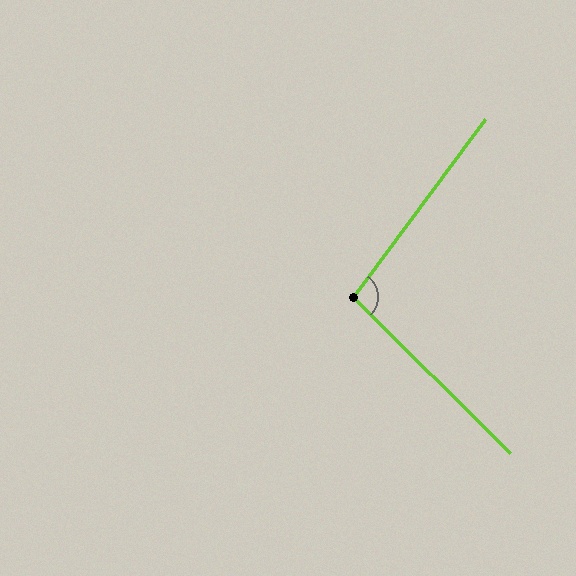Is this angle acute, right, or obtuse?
It is obtuse.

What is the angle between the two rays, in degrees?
Approximately 98 degrees.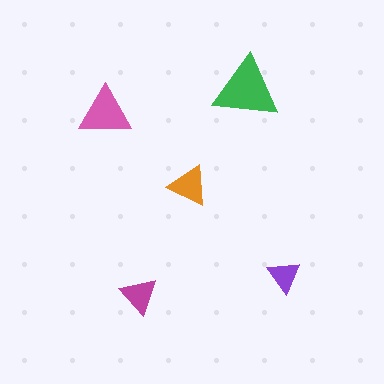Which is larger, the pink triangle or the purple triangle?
The pink one.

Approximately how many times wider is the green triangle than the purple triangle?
About 2 times wider.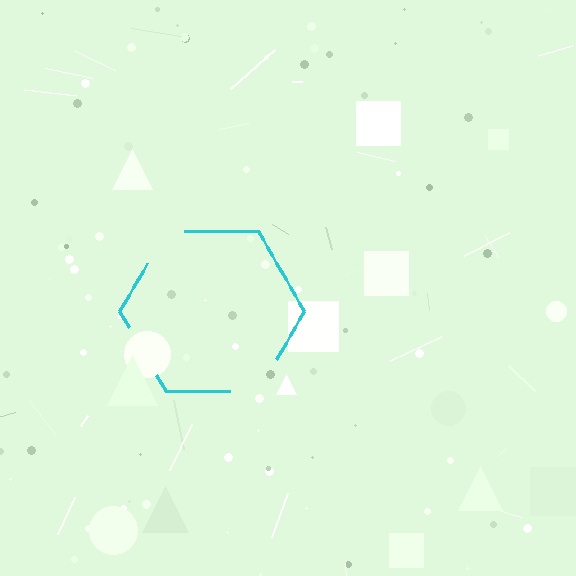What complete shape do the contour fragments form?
The contour fragments form a hexagon.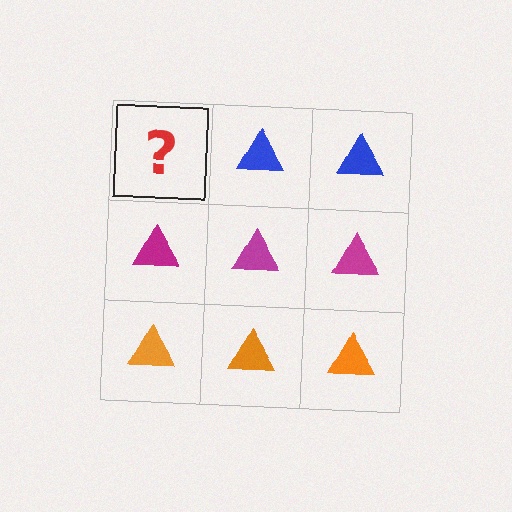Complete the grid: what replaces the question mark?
The question mark should be replaced with a blue triangle.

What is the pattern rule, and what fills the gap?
The rule is that each row has a consistent color. The gap should be filled with a blue triangle.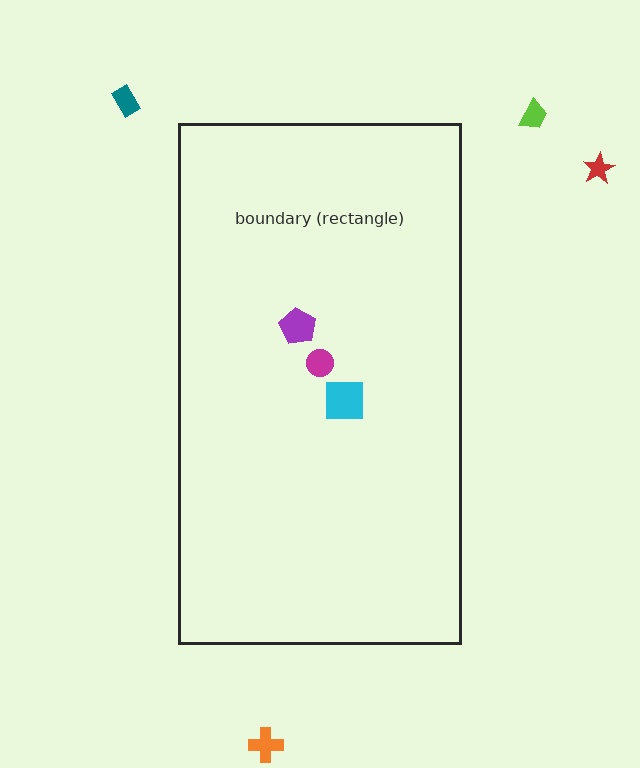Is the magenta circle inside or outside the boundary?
Inside.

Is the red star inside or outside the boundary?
Outside.